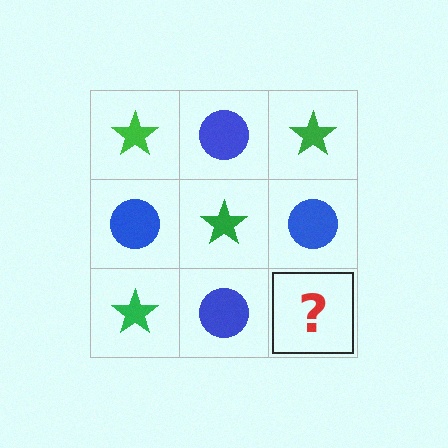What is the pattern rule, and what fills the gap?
The rule is that it alternates green star and blue circle in a checkerboard pattern. The gap should be filled with a green star.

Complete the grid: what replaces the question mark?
The question mark should be replaced with a green star.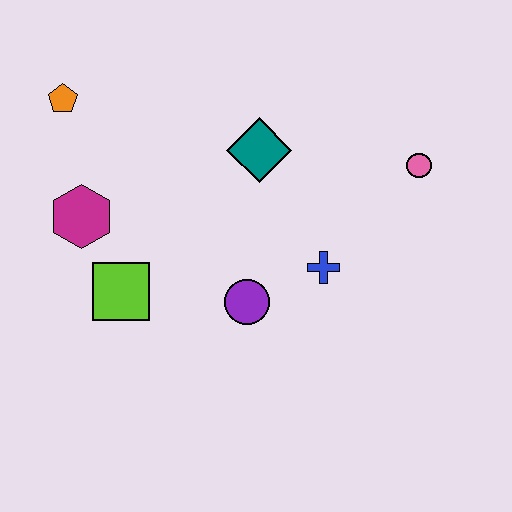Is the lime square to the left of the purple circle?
Yes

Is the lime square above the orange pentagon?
No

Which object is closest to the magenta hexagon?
The lime square is closest to the magenta hexagon.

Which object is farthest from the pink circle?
The orange pentagon is farthest from the pink circle.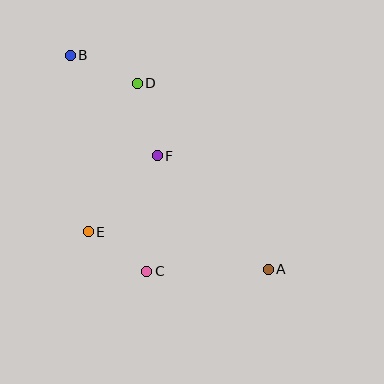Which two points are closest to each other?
Points C and E are closest to each other.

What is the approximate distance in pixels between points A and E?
The distance between A and E is approximately 184 pixels.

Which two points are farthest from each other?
Points A and B are farthest from each other.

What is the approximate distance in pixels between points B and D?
The distance between B and D is approximately 73 pixels.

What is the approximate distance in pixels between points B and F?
The distance between B and F is approximately 133 pixels.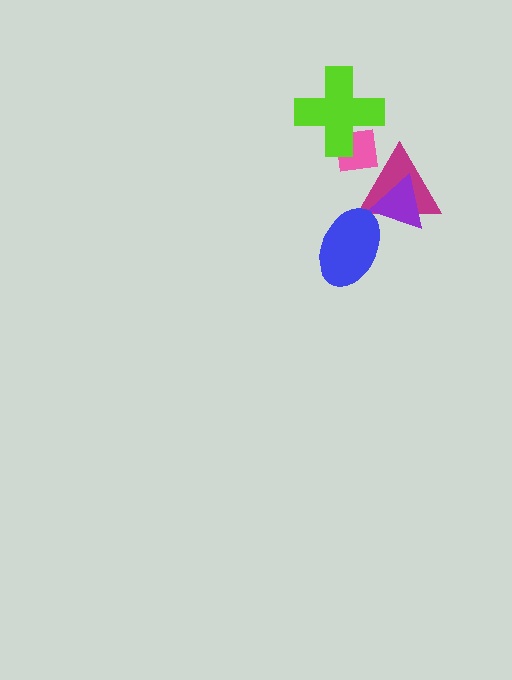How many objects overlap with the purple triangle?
2 objects overlap with the purple triangle.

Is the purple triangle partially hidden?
Yes, it is partially covered by another shape.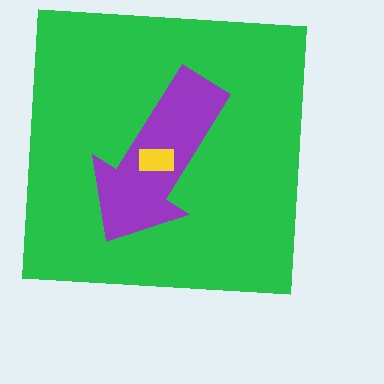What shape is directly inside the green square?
The purple arrow.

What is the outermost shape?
The green square.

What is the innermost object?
The yellow rectangle.